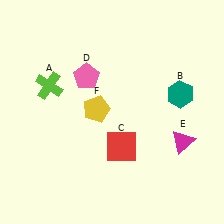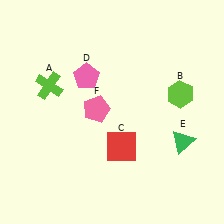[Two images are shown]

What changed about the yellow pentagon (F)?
In Image 1, F is yellow. In Image 2, it changed to pink.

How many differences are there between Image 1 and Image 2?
There are 3 differences between the two images.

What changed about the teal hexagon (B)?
In Image 1, B is teal. In Image 2, it changed to lime.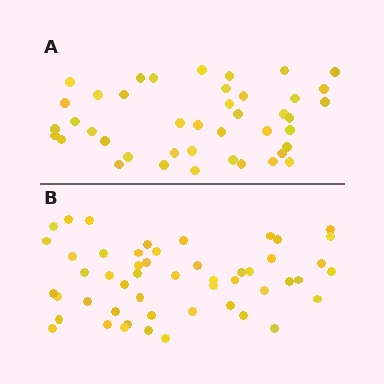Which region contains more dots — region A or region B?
Region B (the bottom region) has more dots.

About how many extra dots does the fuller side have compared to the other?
Region B has roughly 8 or so more dots than region A.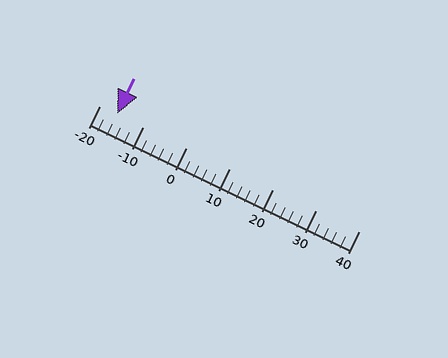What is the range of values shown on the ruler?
The ruler shows values from -20 to 40.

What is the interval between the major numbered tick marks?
The major tick marks are spaced 10 units apart.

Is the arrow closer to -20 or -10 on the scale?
The arrow is closer to -20.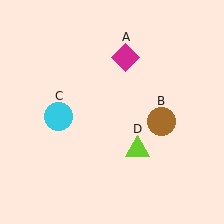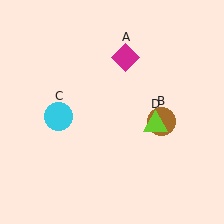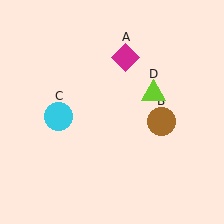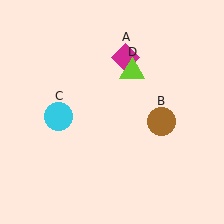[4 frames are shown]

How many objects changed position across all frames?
1 object changed position: lime triangle (object D).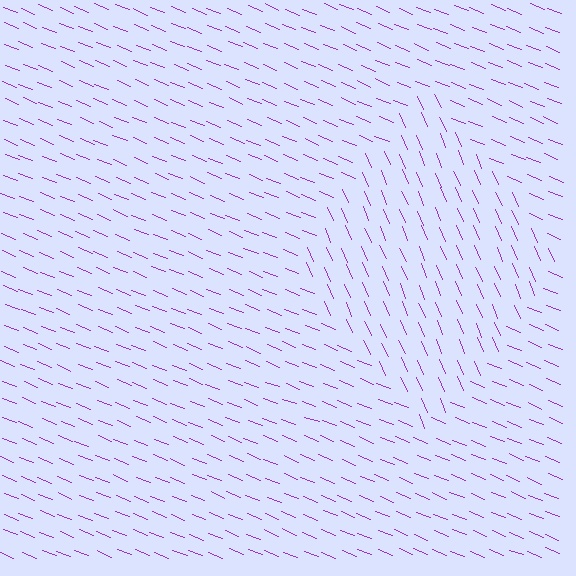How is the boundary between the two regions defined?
The boundary is defined purely by a change in line orientation (approximately 45 degrees difference). All lines are the same color and thickness.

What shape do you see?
I see a diamond.